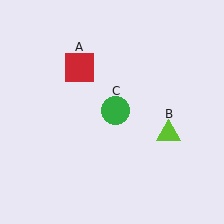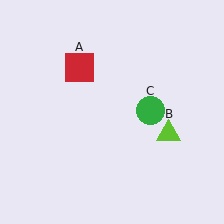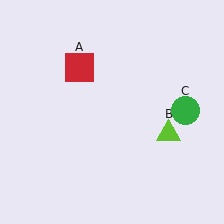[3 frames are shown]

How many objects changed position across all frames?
1 object changed position: green circle (object C).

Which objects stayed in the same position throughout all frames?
Red square (object A) and lime triangle (object B) remained stationary.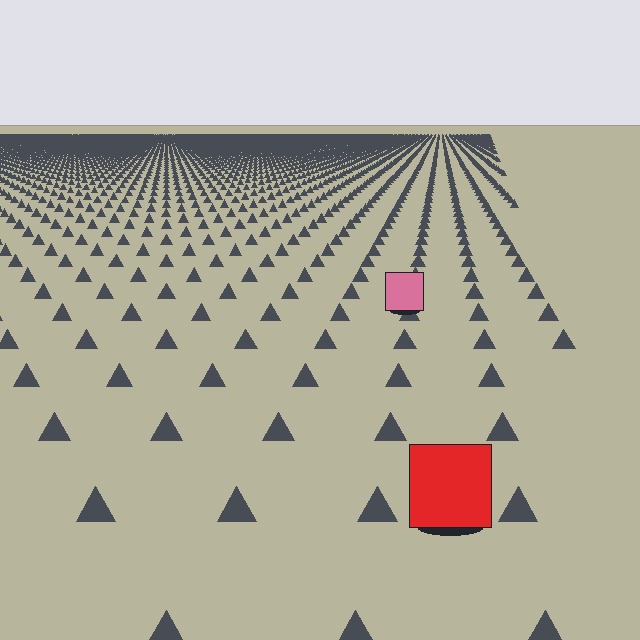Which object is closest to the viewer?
The red square is closest. The texture marks near it are larger and more spread out.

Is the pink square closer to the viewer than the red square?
No. The red square is closer — you can tell from the texture gradient: the ground texture is coarser near it.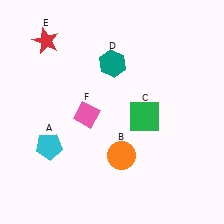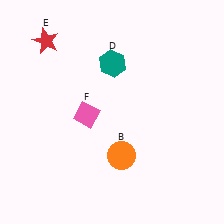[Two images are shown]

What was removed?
The cyan pentagon (A), the green square (C) were removed in Image 2.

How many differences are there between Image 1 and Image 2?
There are 2 differences between the two images.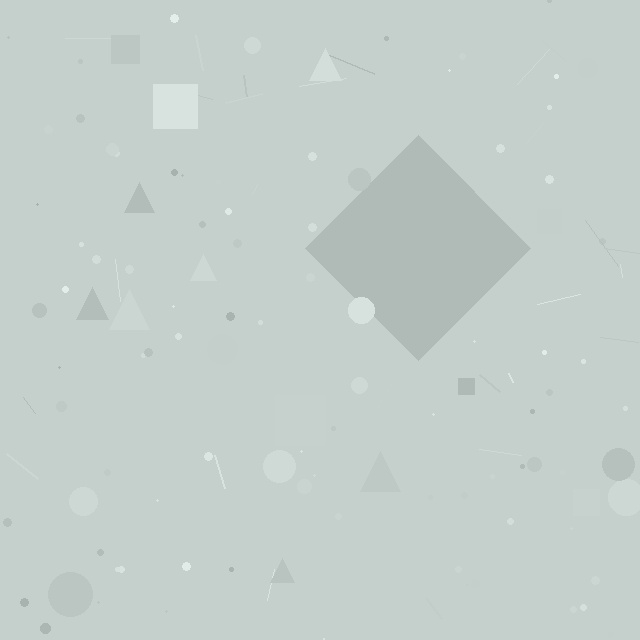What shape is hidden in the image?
A diamond is hidden in the image.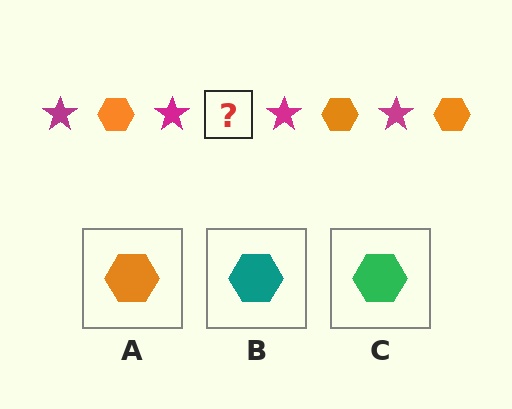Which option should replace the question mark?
Option A.